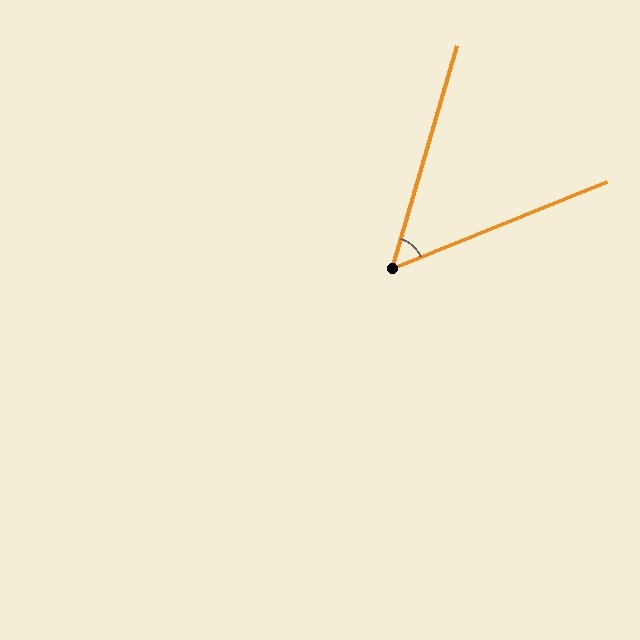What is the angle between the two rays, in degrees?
Approximately 52 degrees.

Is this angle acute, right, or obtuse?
It is acute.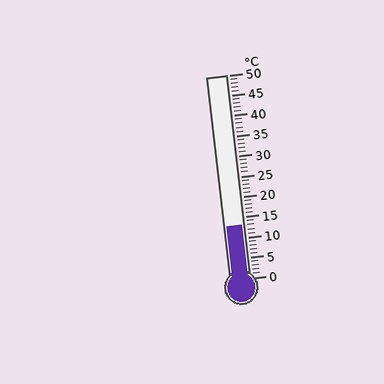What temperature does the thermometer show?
The thermometer shows approximately 13°C.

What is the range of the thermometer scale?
The thermometer scale ranges from 0°C to 50°C.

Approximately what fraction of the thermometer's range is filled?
The thermometer is filled to approximately 25% of its range.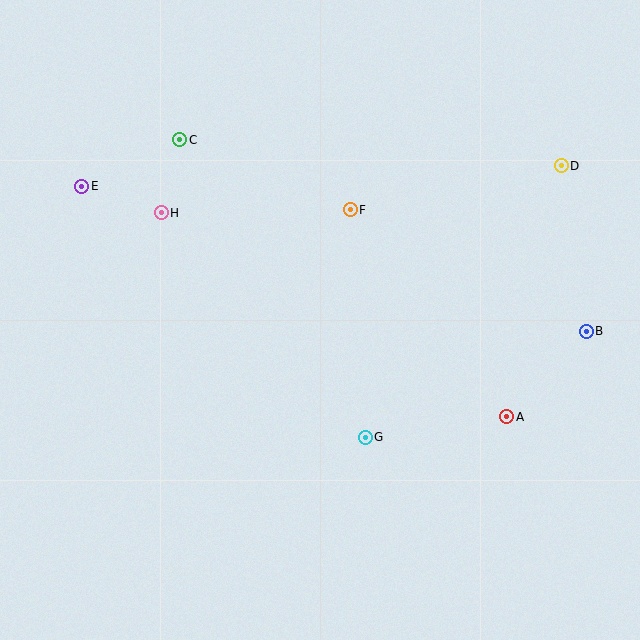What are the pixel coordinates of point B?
Point B is at (586, 332).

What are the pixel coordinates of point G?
Point G is at (365, 437).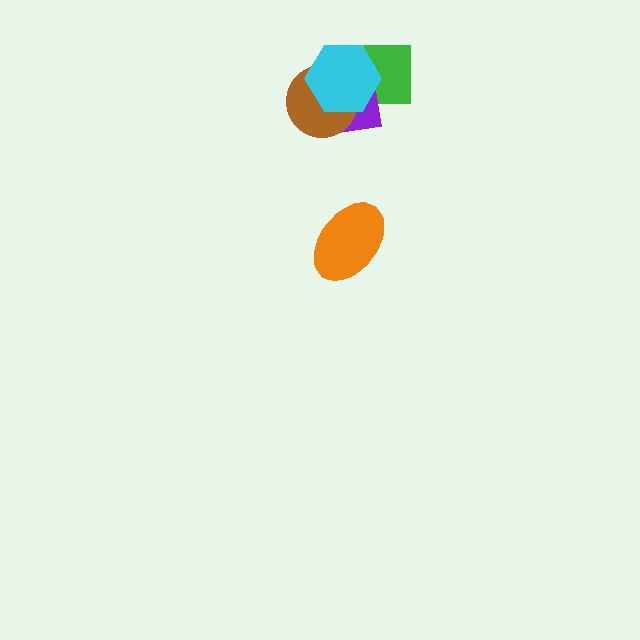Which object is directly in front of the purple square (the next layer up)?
The brown circle is directly in front of the purple square.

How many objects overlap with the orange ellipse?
0 objects overlap with the orange ellipse.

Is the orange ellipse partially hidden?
No, no other shape covers it.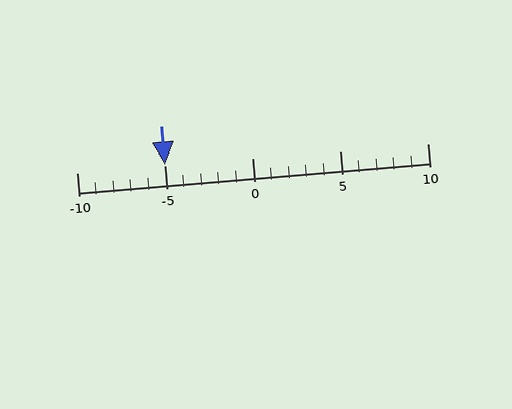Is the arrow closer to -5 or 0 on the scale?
The arrow is closer to -5.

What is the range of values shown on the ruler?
The ruler shows values from -10 to 10.